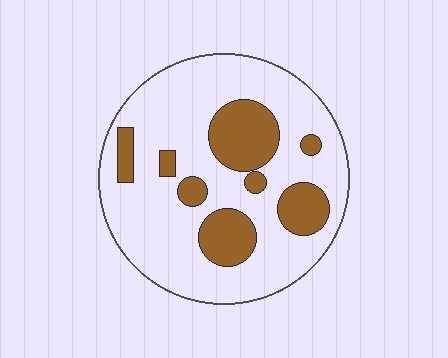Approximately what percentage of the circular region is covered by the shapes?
Approximately 25%.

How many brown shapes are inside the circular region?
8.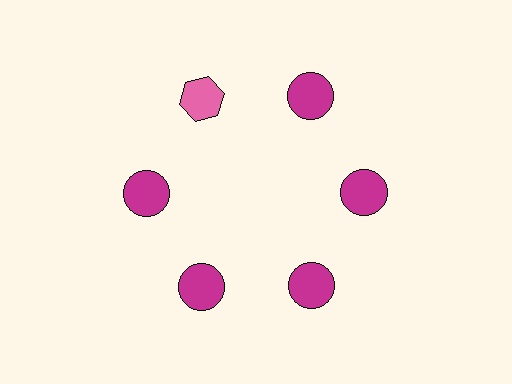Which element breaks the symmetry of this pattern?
The pink hexagon at roughly the 11 o'clock position breaks the symmetry. All other shapes are magenta circles.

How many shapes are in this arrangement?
There are 6 shapes arranged in a ring pattern.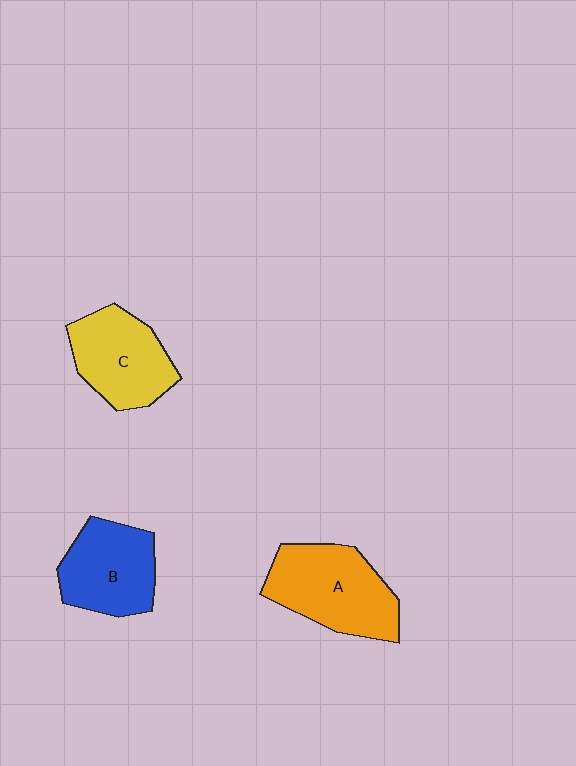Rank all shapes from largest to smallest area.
From largest to smallest: A (orange), C (yellow), B (blue).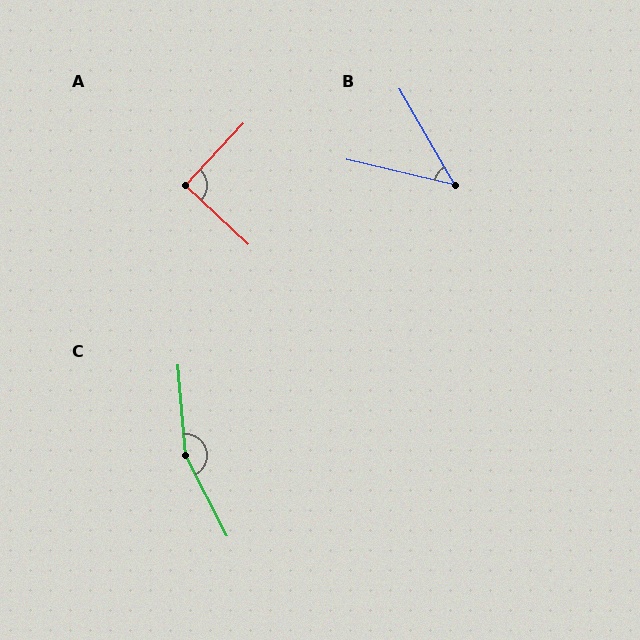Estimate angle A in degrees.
Approximately 91 degrees.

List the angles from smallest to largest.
B (47°), A (91°), C (158°).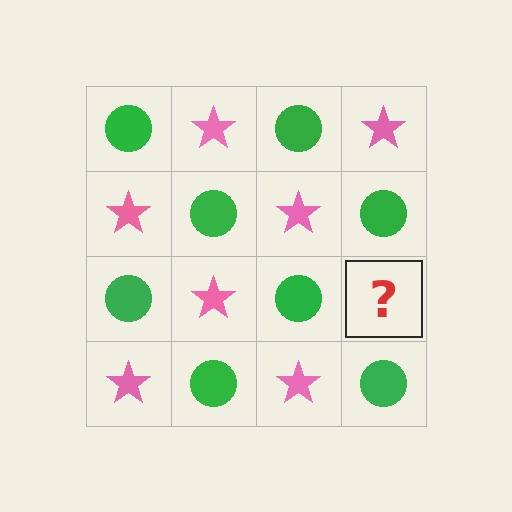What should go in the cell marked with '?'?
The missing cell should contain a pink star.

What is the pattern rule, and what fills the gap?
The rule is that it alternates green circle and pink star in a checkerboard pattern. The gap should be filled with a pink star.